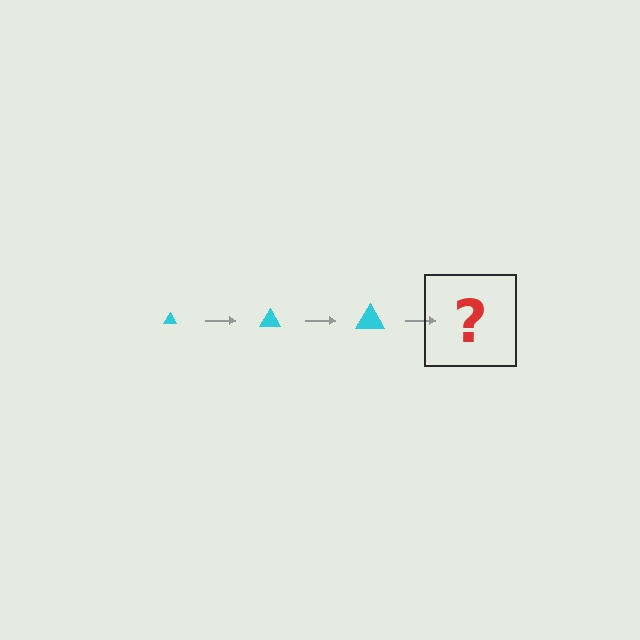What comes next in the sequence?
The next element should be a cyan triangle, larger than the previous one.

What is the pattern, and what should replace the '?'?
The pattern is that the triangle gets progressively larger each step. The '?' should be a cyan triangle, larger than the previous one.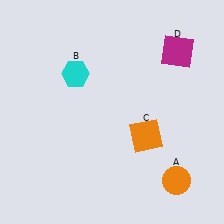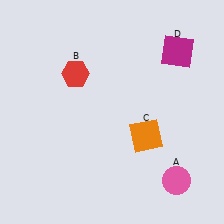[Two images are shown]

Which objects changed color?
A changed from orange to pink. B changed from cyan to red.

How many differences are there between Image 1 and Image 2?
There are 2 differences between the two images.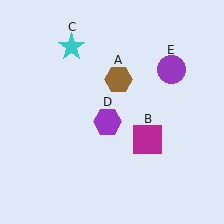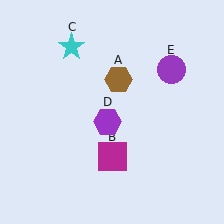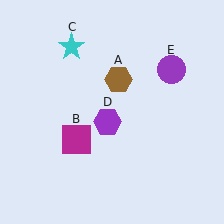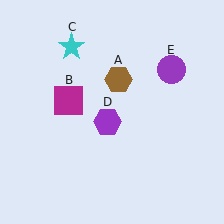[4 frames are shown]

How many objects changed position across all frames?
1 object changed position: magenta square (object B).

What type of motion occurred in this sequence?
The magenta square (object B) rotated clockwise around the center of the scene.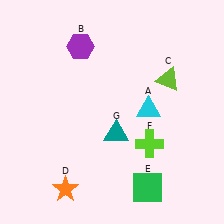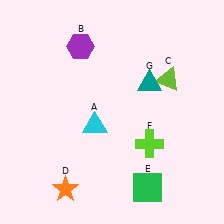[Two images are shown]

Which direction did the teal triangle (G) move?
The teal triangle (G) moved up.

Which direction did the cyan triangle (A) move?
The cyan triangle (A) moved left.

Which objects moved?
The objects that moved are: the cyan triangle (A), the teal triangle (G).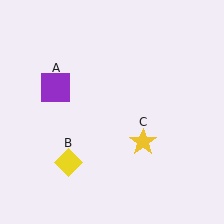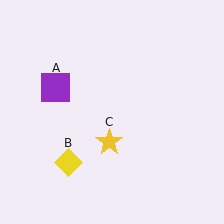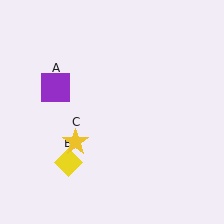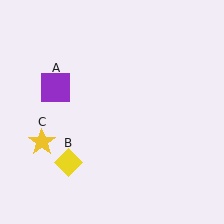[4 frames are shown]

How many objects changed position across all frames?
1 object changed position: yellow star (object C).